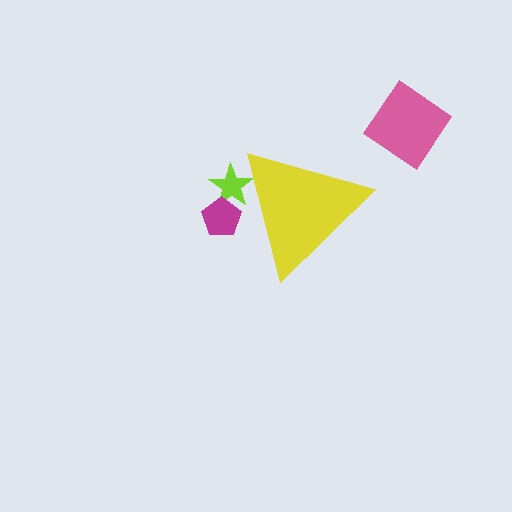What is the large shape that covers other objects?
A yellow triangle.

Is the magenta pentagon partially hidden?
Yes, the magenta pentagon is partially hidden behind the yellow triangle.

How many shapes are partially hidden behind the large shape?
2 shapes are partially hidden.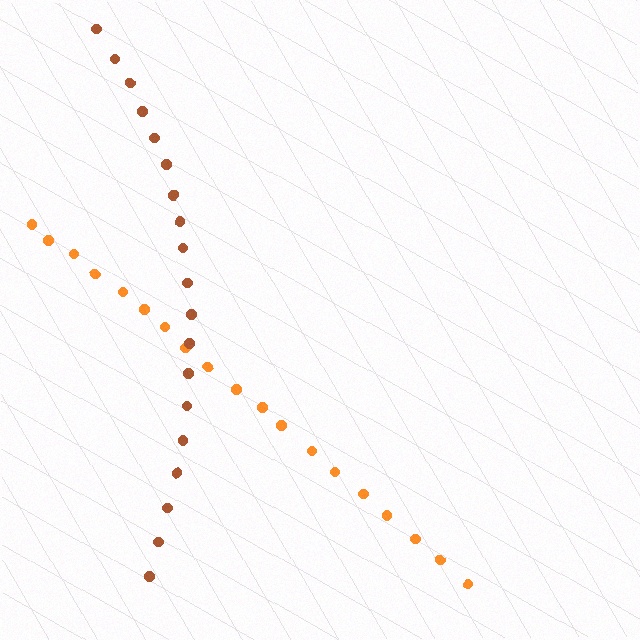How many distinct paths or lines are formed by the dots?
There are 2 distinct paths.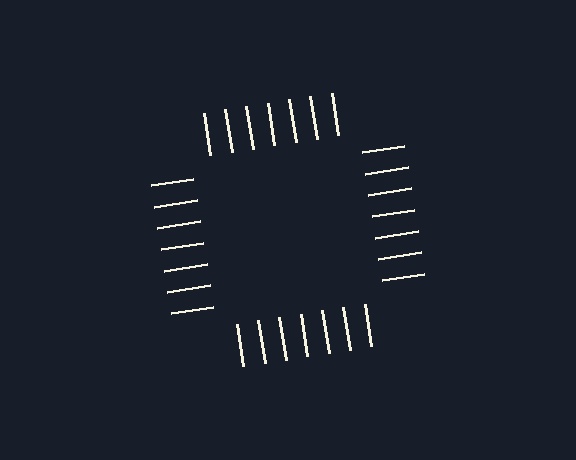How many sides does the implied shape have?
4 sides — the line-ends trace a square.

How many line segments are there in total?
28 — 7 along each of the 4 edges.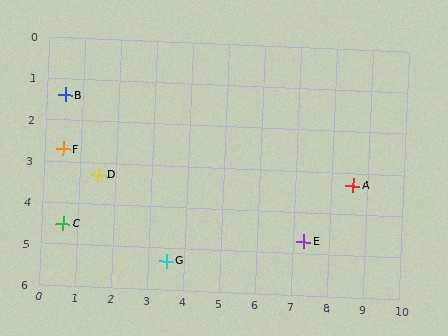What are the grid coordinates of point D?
Point D is at approximately (1.5, 3.3).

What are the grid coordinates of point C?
Point C is at approximately (0.6, 4.5).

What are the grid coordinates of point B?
Point B is at approximately (0.5, 1.4).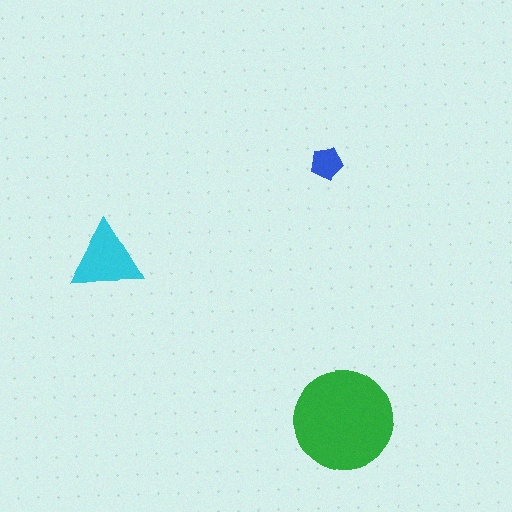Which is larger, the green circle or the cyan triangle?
The green circle.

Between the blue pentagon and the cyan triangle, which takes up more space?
The cyan triangle.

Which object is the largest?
The green circle.